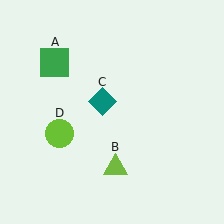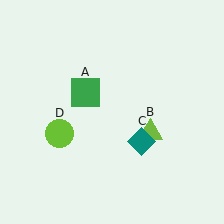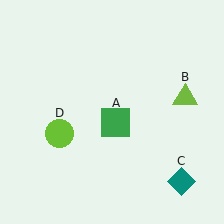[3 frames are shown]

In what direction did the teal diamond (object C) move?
The teal diamond (object C) moved down and to the right.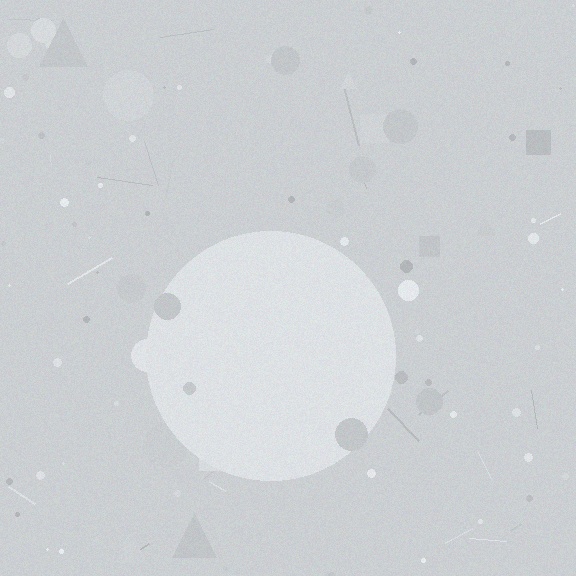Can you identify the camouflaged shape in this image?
The camouflaged shape is a circle.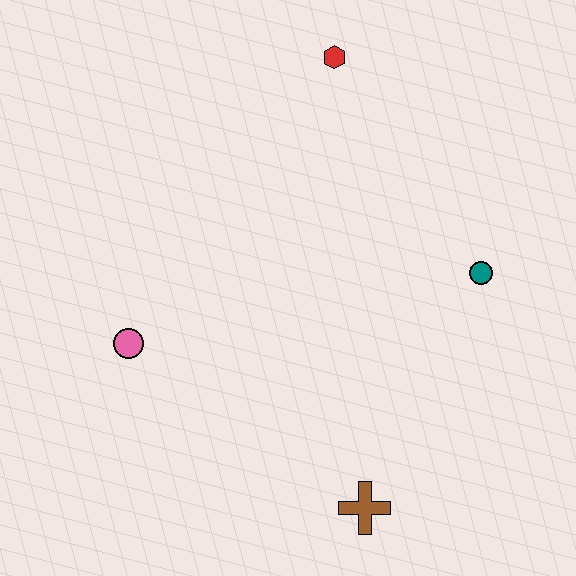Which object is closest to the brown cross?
The teal circle is closest to the brown cross.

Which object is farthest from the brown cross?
The red hexagon is farthest from the brown cross.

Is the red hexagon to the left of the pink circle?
No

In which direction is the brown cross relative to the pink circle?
The brown cross is to the right of the pink circle.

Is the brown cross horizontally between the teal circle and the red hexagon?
Yes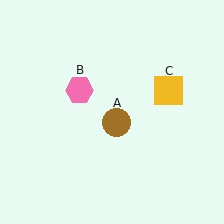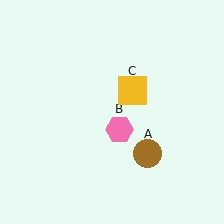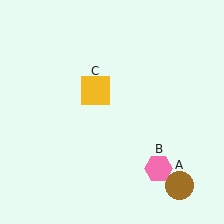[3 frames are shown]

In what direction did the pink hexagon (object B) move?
The pink hexagon (object B) moved down and to the right.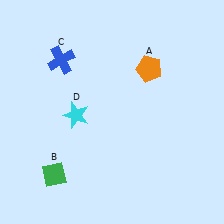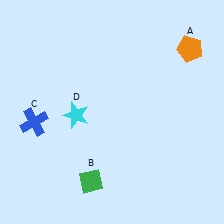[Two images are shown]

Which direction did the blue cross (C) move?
The blue cross (C) moved down.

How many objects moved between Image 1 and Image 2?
3 objects moved between the two images.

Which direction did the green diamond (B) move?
The green diamond (B) moved right.